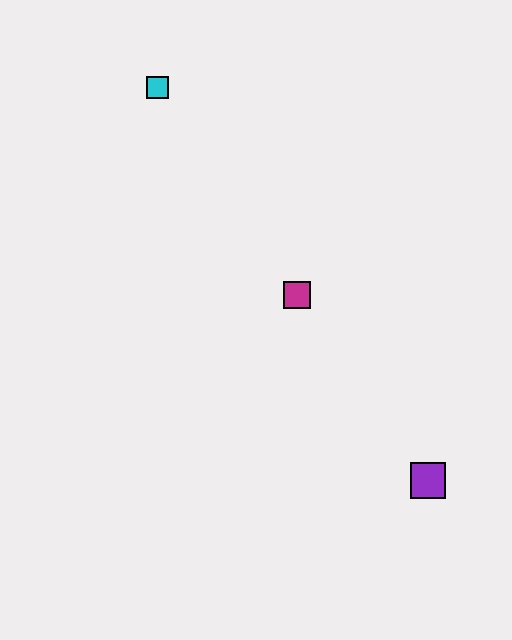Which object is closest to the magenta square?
The purple square is closest to the magenta square.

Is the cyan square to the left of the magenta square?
Yes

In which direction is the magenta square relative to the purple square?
The magenta square is above the purple square.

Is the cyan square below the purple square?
No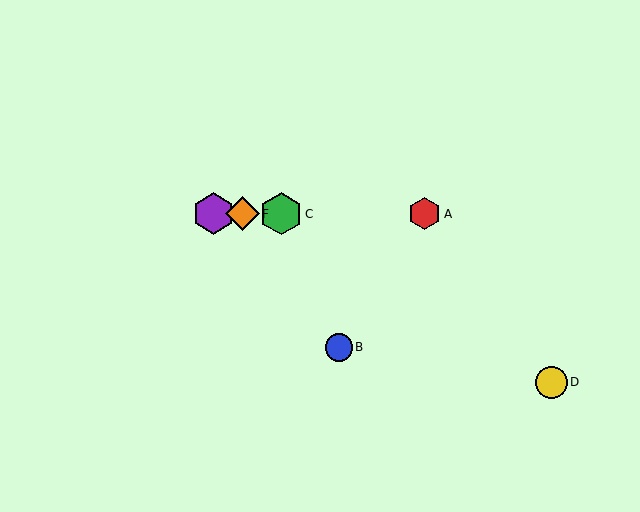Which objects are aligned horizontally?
Objects A, C, E, F are aligned horizontally.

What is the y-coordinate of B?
Object B is at y≈348.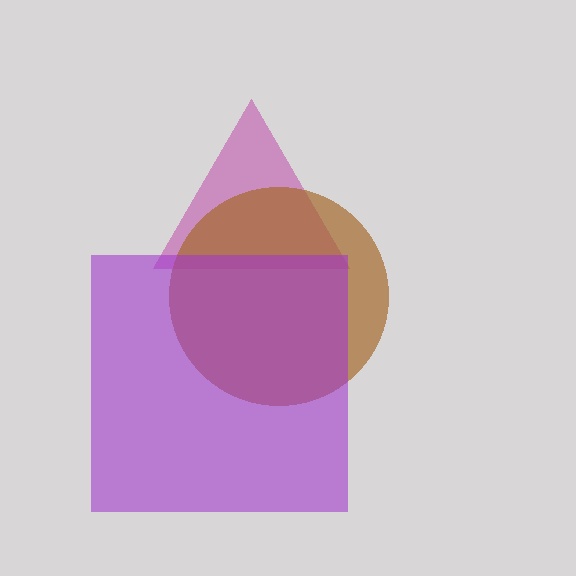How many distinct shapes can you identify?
There are 3 distinct shapes: a magenta triangle, a brown circle, a purple square.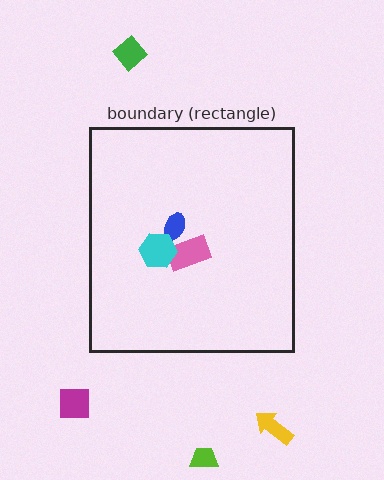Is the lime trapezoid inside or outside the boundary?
Outside.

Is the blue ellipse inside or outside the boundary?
Inside.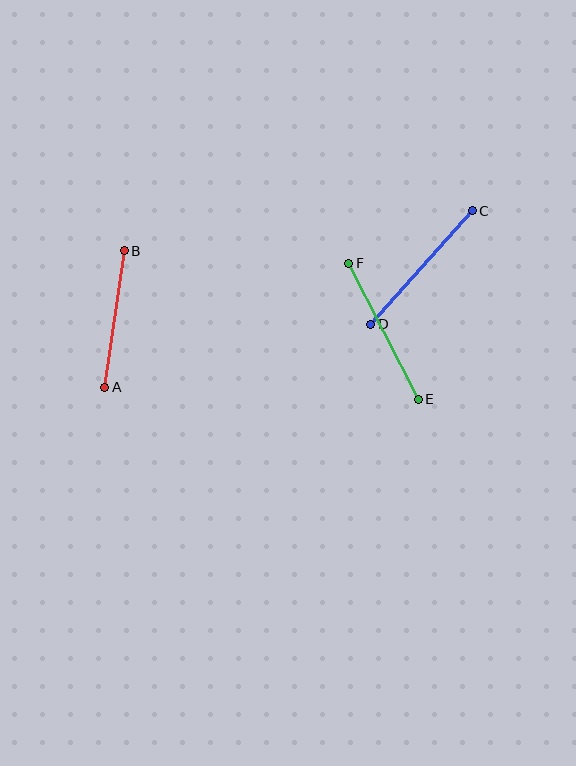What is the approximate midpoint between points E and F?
The midpoint is at approximately (384, 331) pixels.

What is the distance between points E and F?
The distance is approximately 153 pixels.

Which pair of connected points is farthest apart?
Points E and F are farthest apart.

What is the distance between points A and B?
The distance is approximately 138 pixels.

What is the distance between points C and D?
The distance is approximately 152 pixels.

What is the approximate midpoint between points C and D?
The midpoint is at approximately (422, 267) pixels.